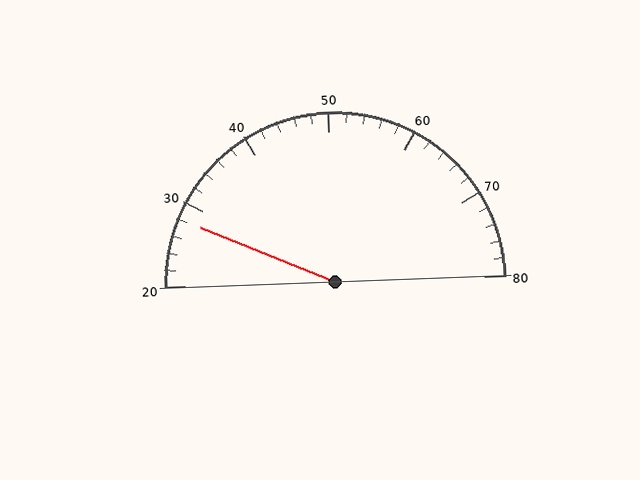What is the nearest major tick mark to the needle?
The nearest major tick mark is 30.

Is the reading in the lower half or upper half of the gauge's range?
The reading is in the lower half of the range (20 to 80).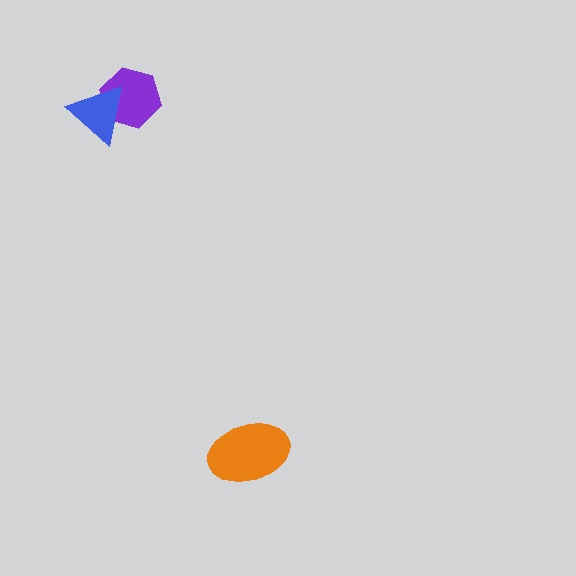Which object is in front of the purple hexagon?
The blue triangle is in front of the purple hexagon.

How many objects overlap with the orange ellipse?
0 objects overlap with the orange ellipse.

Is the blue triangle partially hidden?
No, no other shape covers it.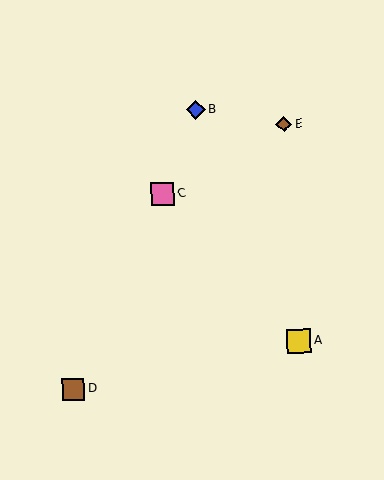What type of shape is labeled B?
Shape B is a blue diamond.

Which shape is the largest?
The yellow square (labeled A) is the largest.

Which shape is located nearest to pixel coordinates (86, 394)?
The brown square (labeled D) at (73, 389) is nearest to that location.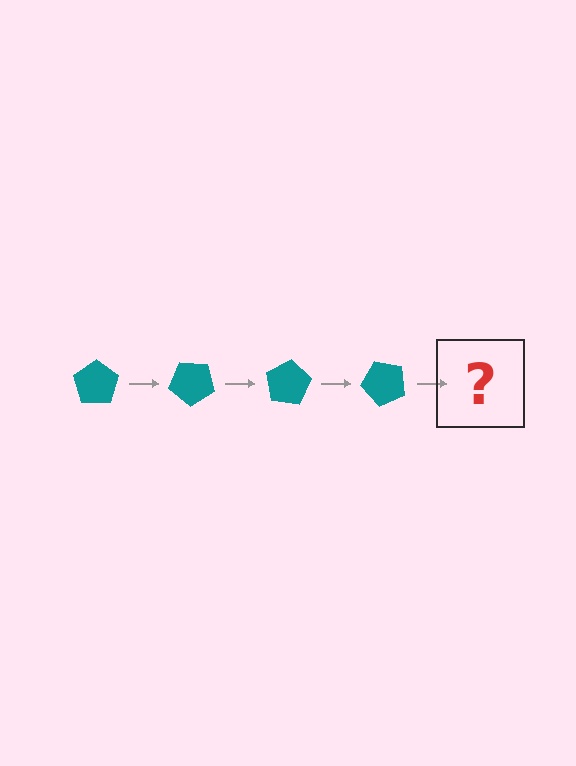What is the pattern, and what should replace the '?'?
The pattern is that the pentagon rotates 40 degrees each step. The '?' should be a teal pentagon rotated 160 degrees.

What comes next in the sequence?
The next element should be a teal pentagon rotated 160 degrees.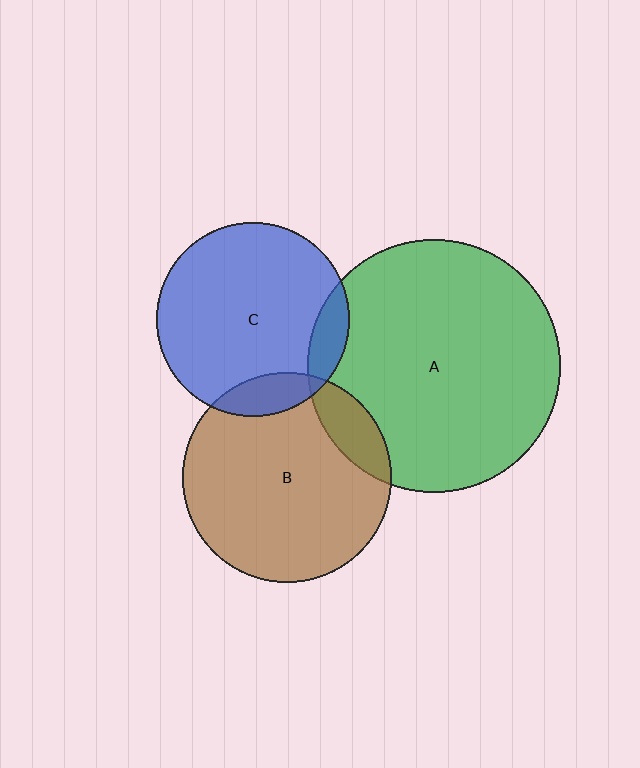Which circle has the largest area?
Circle A (green).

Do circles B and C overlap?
Yes.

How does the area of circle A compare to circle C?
Approximately 1.7 times.